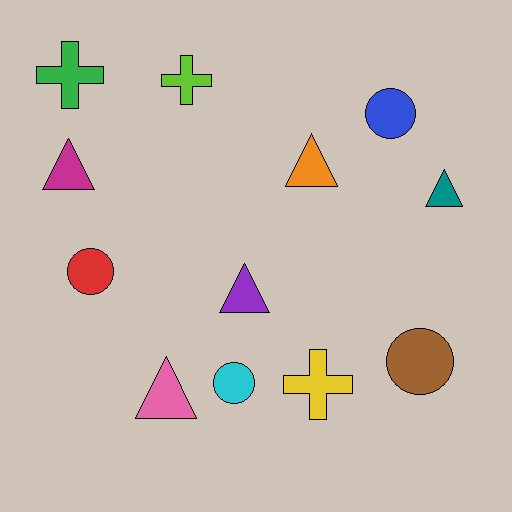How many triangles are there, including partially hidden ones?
There are 5 triangles.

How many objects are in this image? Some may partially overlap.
There are 12 objects.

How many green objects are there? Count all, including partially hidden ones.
There is 1 green object.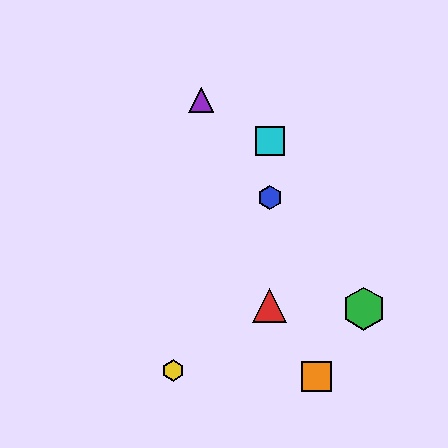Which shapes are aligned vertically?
The red triangle, the blue hexagon, the cyan square are aligned vertically.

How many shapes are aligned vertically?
3 shapes (the red triangle, the blue hexagon, the cyan square) are aligned vertically.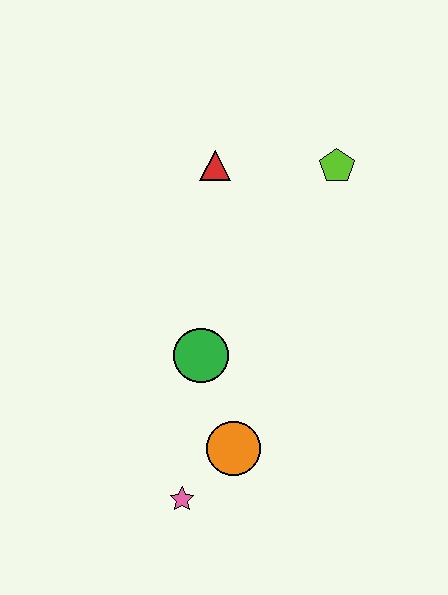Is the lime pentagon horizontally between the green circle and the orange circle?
No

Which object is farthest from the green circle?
The lime pentagon is farthest from the green circle.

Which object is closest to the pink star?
The orange circle is closest to the pink star.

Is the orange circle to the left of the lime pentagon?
Yes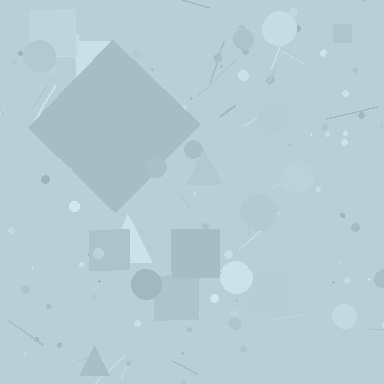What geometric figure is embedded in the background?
A diamond is embedded in the background.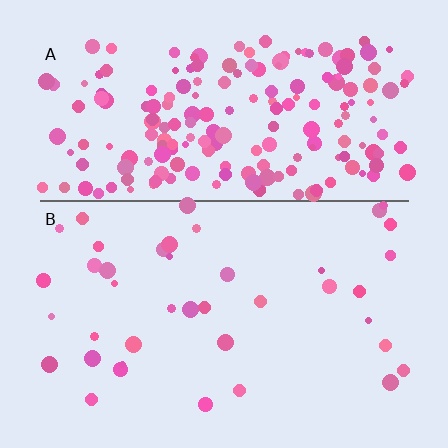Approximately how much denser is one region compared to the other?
Approximately 4.9× — region A over region B.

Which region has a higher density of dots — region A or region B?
A (the top).